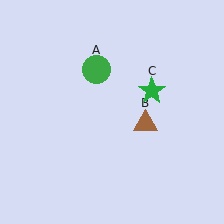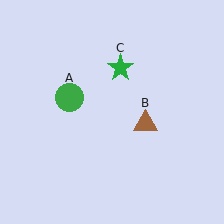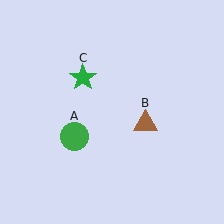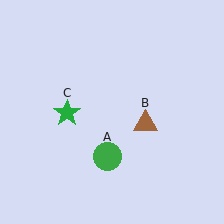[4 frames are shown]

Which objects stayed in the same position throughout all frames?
Brown triangle (object B) remained stationary.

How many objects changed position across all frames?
2 objects changed position: green circle (object A), green star (object C).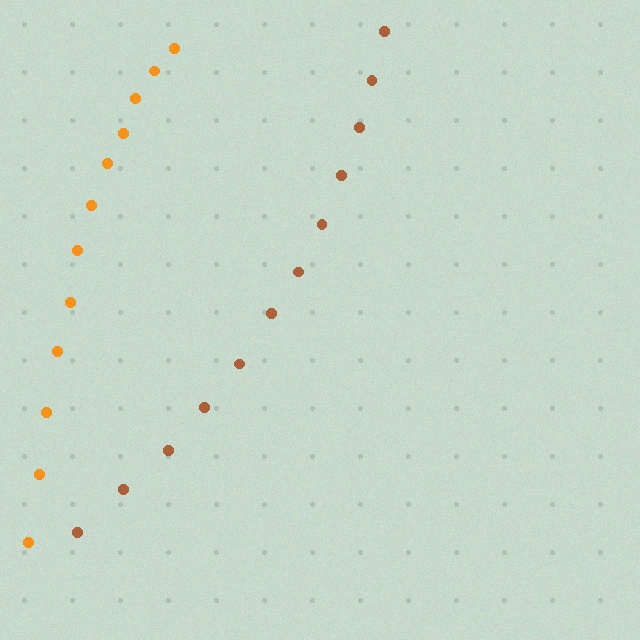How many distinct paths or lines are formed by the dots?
There are 2 distinct paths.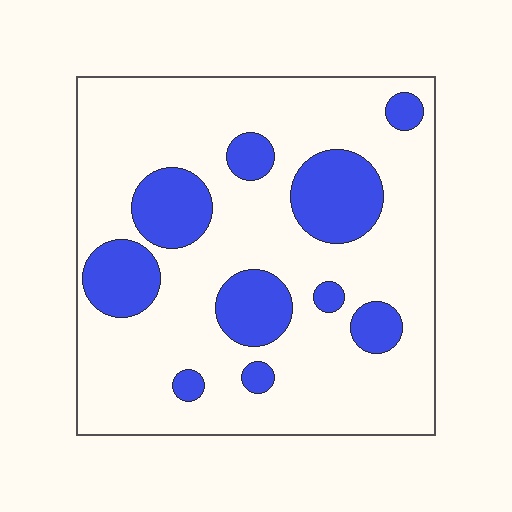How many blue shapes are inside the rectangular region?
10.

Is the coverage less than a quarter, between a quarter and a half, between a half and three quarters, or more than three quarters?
Less than a quarter.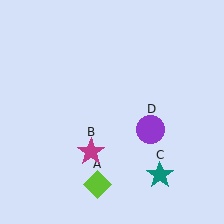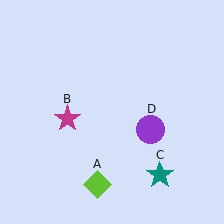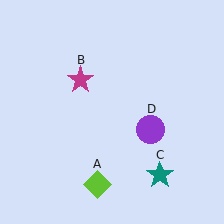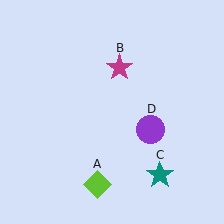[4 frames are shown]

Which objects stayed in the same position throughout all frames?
Lime diamond (object A) and teal star (object C) and purple circle (object D) remained stationary.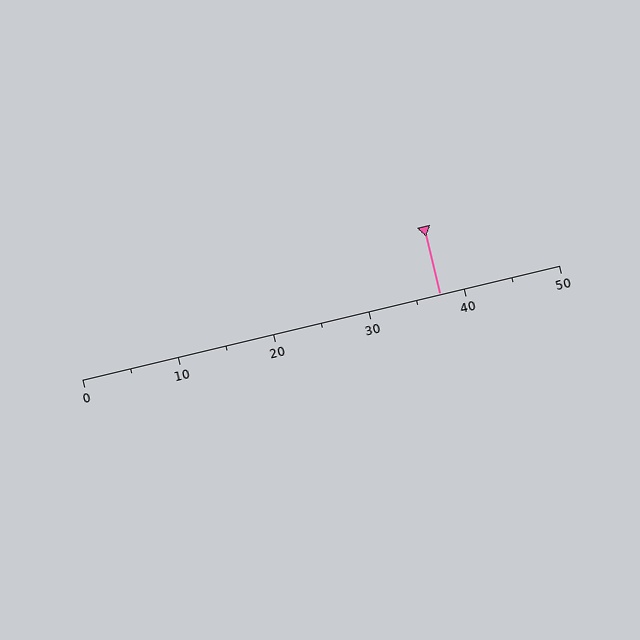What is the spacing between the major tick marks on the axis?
The major ticks are spaced 10 apart.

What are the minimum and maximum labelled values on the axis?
The axis runs from 0 to 50.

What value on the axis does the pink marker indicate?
The marker indicates approximately 37.5.